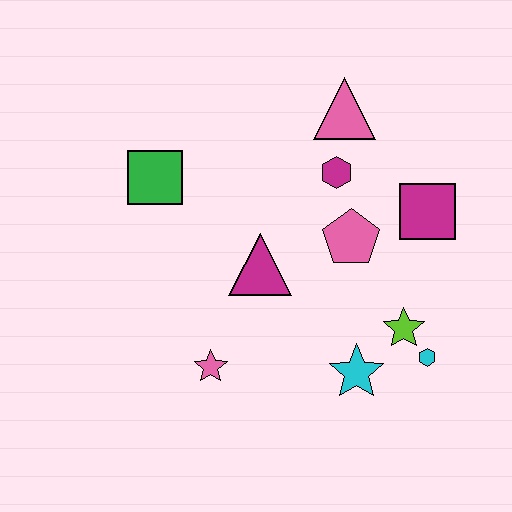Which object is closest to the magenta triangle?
The pink pentagon is closest to the magenta triangle.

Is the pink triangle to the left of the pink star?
No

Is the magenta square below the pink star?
No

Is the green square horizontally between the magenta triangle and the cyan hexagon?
No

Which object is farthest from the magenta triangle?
The cyan hexagon is farthest from the magenta triangle.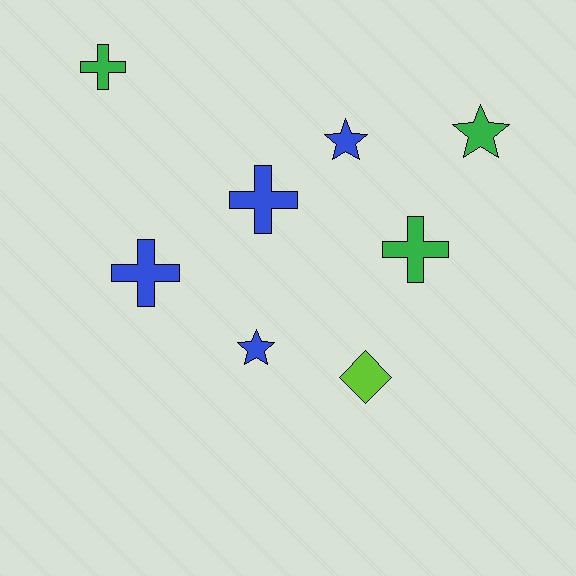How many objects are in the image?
There are 8 objects.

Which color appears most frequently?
Blue, with 4 objects.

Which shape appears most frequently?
Cross, with 4 objects.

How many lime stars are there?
There are no lime stars.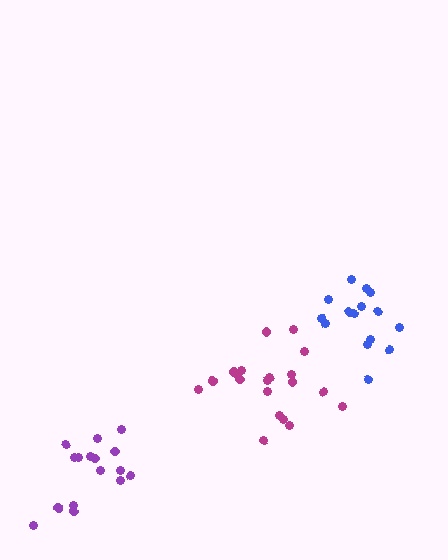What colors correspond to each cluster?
The clusters are colored: blue, purple, magenta.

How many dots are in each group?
Group 1: 15 dots, Group 2: 16 dots, Group 3: 19 dots (50 total).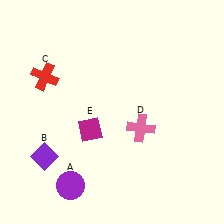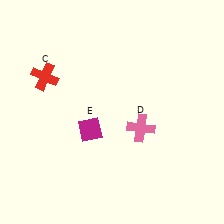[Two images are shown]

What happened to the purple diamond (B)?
The purple diamond (B) was removed in Image 2. It was in the bottom-left area of Image 1.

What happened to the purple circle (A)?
The purple circle (A) was removed in Image 2. It was in the bottom-left area of Image 1.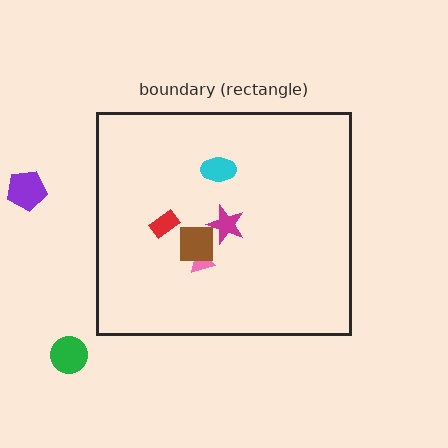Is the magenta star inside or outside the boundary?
Inside.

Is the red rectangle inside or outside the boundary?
Inside.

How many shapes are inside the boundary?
5 inside, 2 outside.